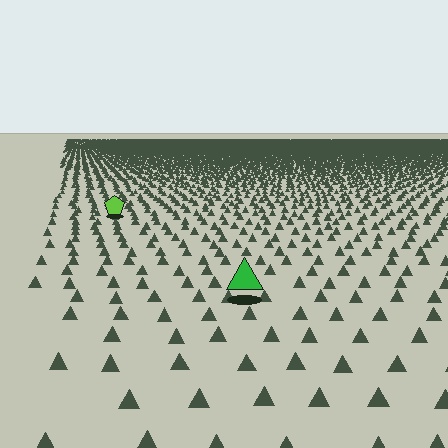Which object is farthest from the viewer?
The lime pentagon is farthest from the viewer. It appears smaller and the ground texture around it is denser.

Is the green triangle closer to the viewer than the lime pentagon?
Yes. The green triangle is closer — you can tell from the texture gradient: the ground texture is coarser near it.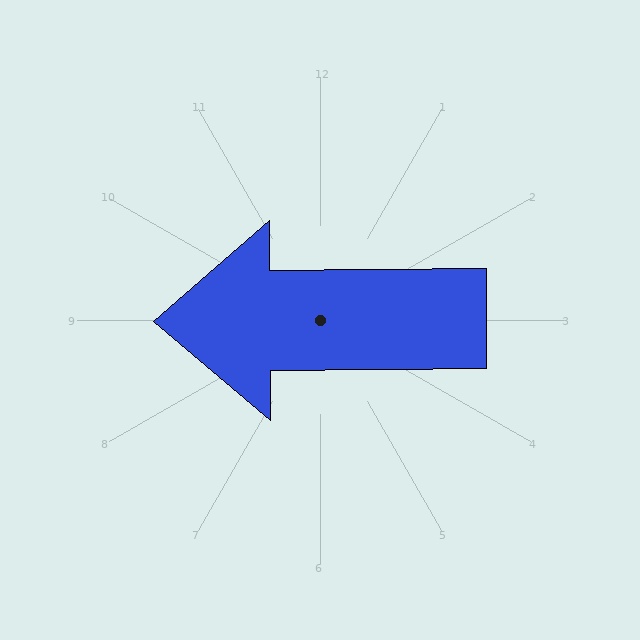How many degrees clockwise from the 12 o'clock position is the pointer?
Approximately 270 degrees.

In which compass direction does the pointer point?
West.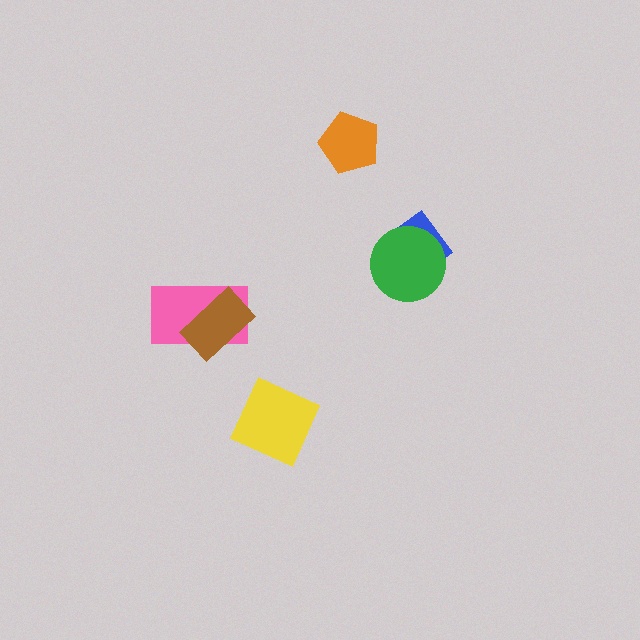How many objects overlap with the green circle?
1 object overlaps with the green circle.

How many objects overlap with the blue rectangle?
1 object overlaps with the blue rectangle.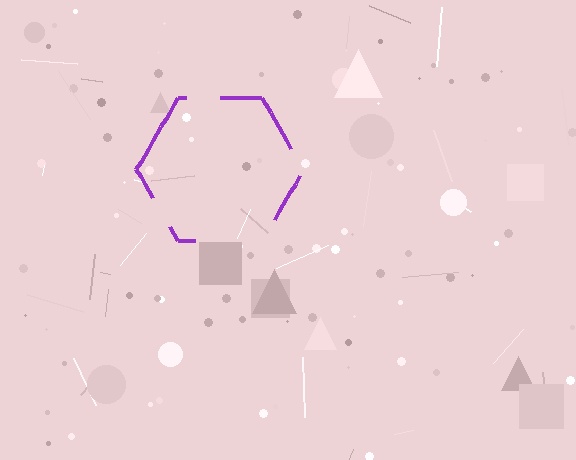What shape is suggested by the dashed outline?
The dashed outline suggests a hexagon.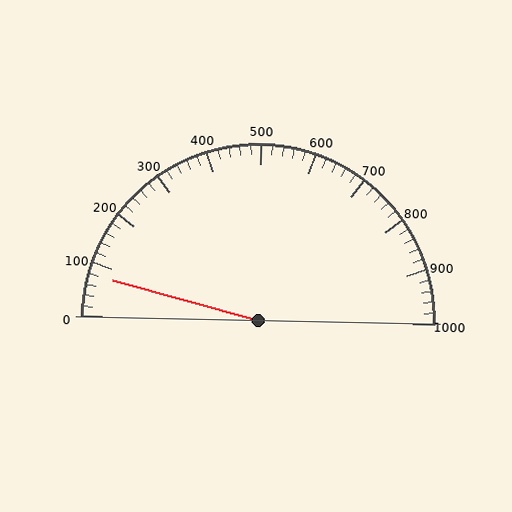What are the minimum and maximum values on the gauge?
The gauge ranges from 0 to 1000.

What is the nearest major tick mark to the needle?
The nearest major tick mark is 100.